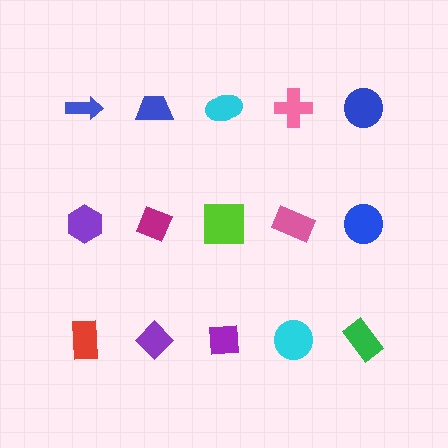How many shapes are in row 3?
5 shapes.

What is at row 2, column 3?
A lime square.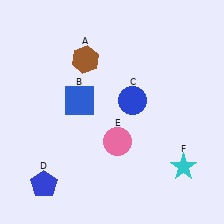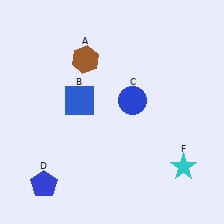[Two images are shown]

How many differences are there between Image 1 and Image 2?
There is 1 difference between the two images.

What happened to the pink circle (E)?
The pink circle (E) was removed in Image 2. It was in the bottom-right area of Image 1.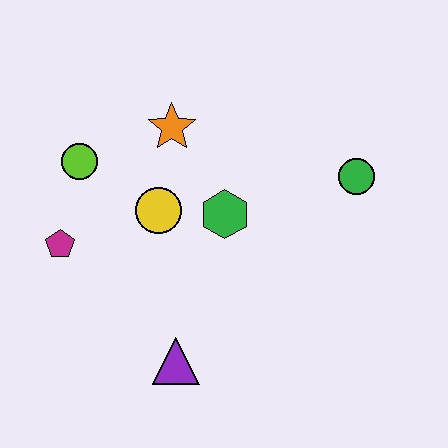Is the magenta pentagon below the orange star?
Yes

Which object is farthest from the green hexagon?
The magenta pentagon is farthest from the green hexagon.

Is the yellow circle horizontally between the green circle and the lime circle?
Yes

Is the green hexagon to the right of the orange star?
Yes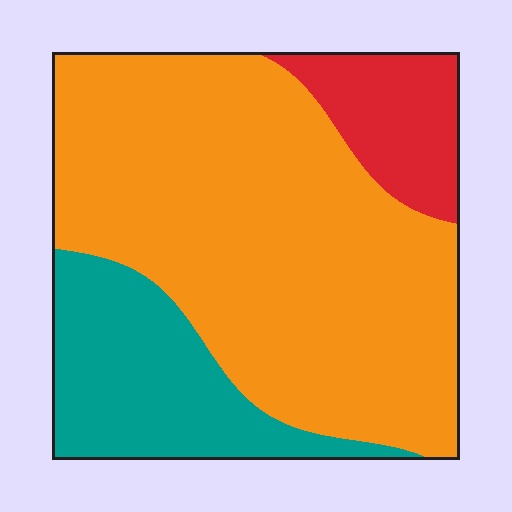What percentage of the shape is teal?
Teal covers 22% of the shape.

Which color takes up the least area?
Red, at roughly 10%.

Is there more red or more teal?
Teal.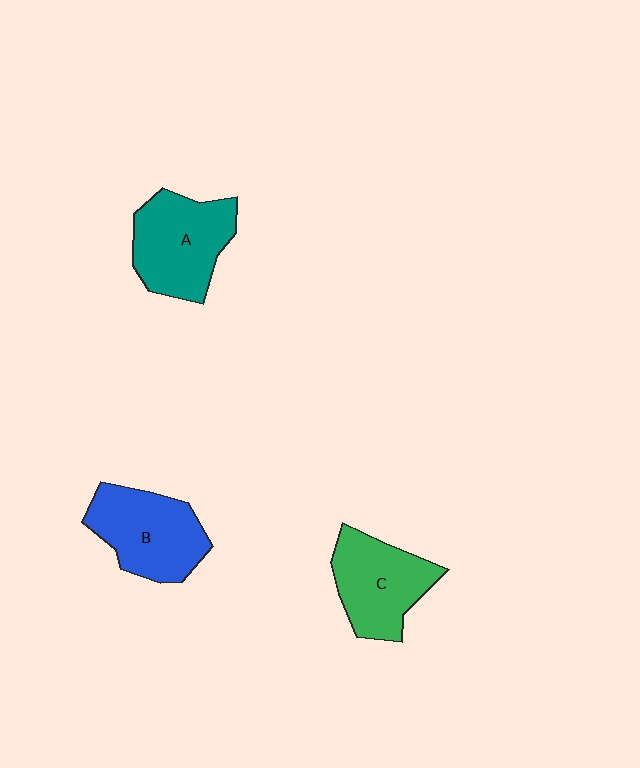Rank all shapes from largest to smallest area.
From largest to smallest: A (teal), B (blue), C (green).